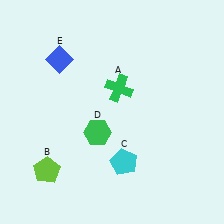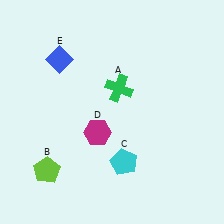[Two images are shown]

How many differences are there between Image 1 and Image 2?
There is 1 difference between the two images.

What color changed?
The hexagon (D) changed from green in Image 1 to magenta in Image 2.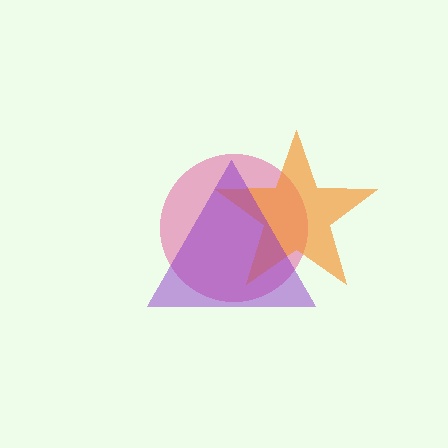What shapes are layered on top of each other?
The layered shapes are: a pink circle, an orange star, a purple triangle.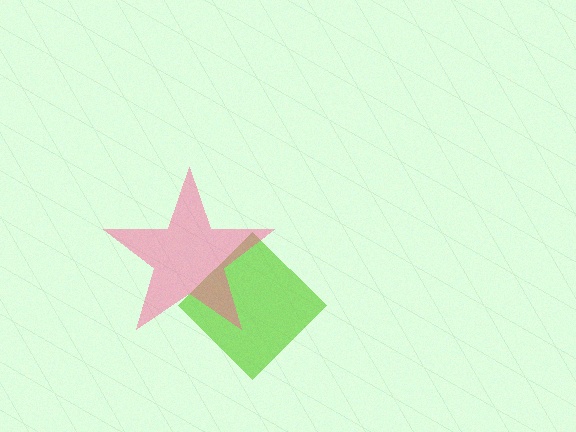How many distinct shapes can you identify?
There are 2 distinct shapes: a lime diamond, a pink star.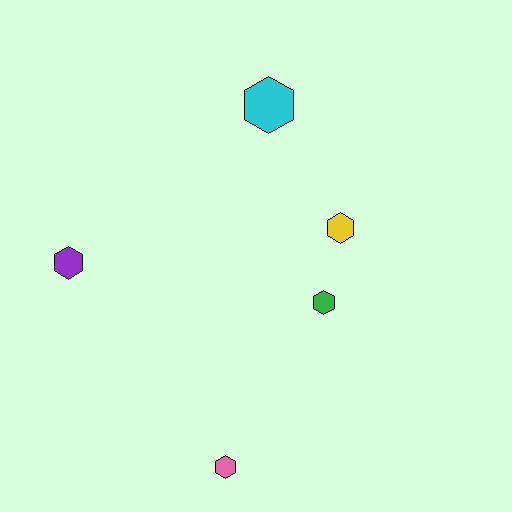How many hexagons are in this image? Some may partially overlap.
There are 5 hexagons.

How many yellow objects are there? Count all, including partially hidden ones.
There is 1 yellow object.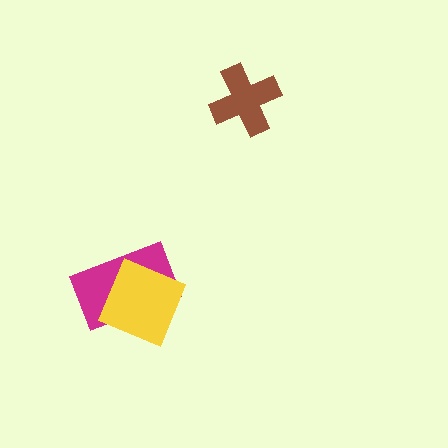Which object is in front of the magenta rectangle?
The yellow square is in front of the magenta rectangle.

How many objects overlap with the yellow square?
1 object overlaps with the yellow square.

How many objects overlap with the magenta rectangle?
1 object overlaps with the magenta rectangle.